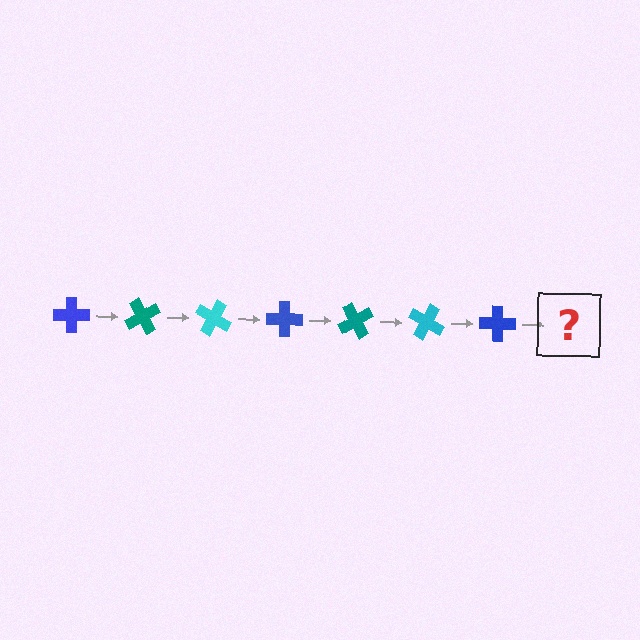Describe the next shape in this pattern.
It should be a teal cross, rotated 420 degrees from the start.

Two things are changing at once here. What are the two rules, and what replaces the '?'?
The two rules are that it rotates 60 degrees each step and the color cycles through blue, teal, and cyan. The '?' should be a teal cross, rotated 420 degrees from the start.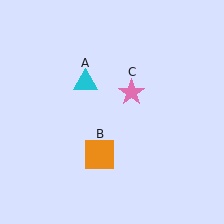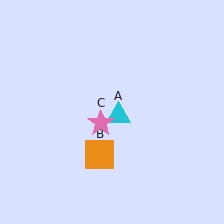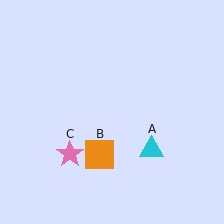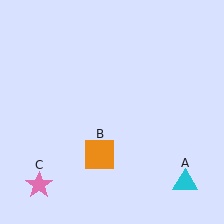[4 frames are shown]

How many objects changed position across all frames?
2 objects changed position: cyan triangle (object A), pink star (object C).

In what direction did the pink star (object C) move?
The pink star (object C) moved down and to the left.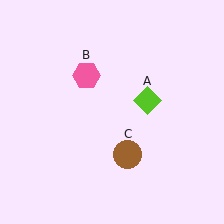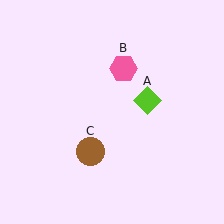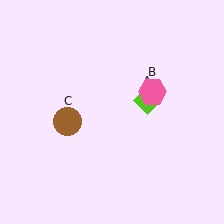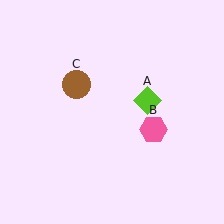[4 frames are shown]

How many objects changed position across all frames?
2 objects changed position: pink hexagon (object B), brown circle (object C).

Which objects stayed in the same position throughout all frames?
Lime diamond (object A) remained stationary.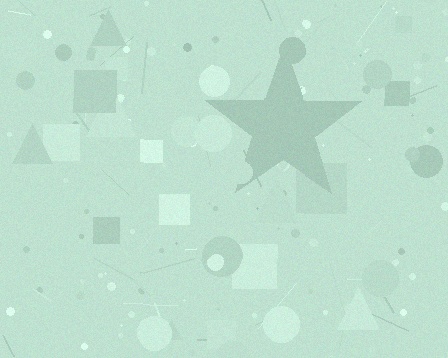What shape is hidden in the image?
A star is hidden in the image.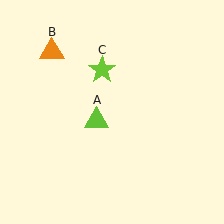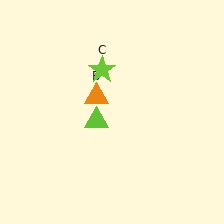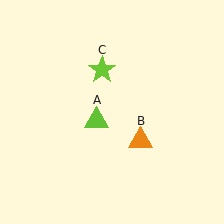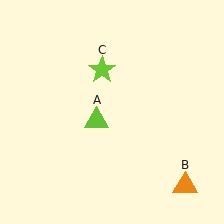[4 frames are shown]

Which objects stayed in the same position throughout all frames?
Lime triangle (object A) and lime star (object C) remained stationary.